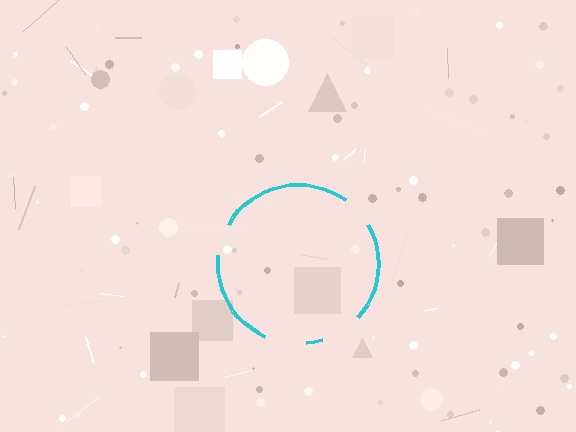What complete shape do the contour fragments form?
The contour fragments form a circle.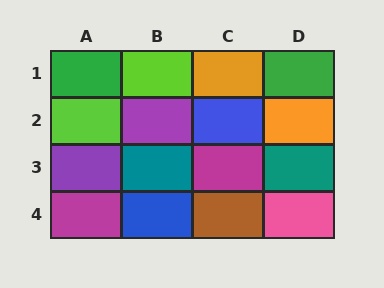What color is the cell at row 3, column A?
Purple.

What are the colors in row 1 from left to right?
Green, lime, orange, green.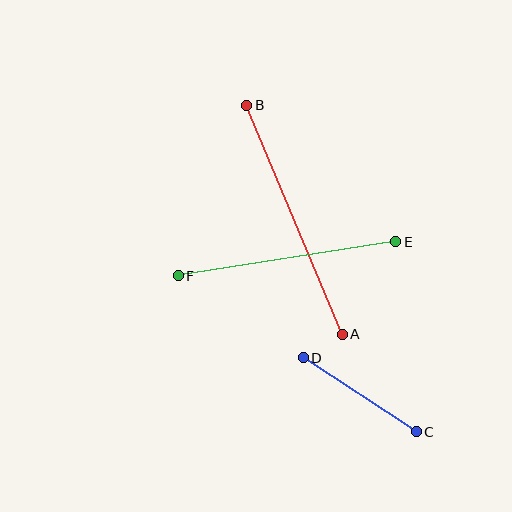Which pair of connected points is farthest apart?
Points A and B are farthest apart.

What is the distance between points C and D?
The distance is approximately 135 pixels.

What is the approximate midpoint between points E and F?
The midpoint is at approximately (287, 259) pixels.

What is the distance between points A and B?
The distance is approximately 248 pixels.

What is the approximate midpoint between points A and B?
The midpoint is at approximately (295, 220) pixels.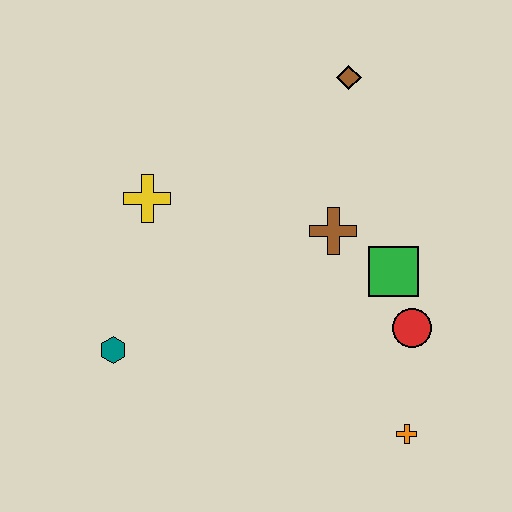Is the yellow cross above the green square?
Yes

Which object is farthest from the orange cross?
The brown diamond is farthest from the orange cross.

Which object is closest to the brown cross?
The green square is closest to the brown cross.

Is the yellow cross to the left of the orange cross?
Yes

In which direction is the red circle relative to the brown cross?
The red circle is below the brown cross.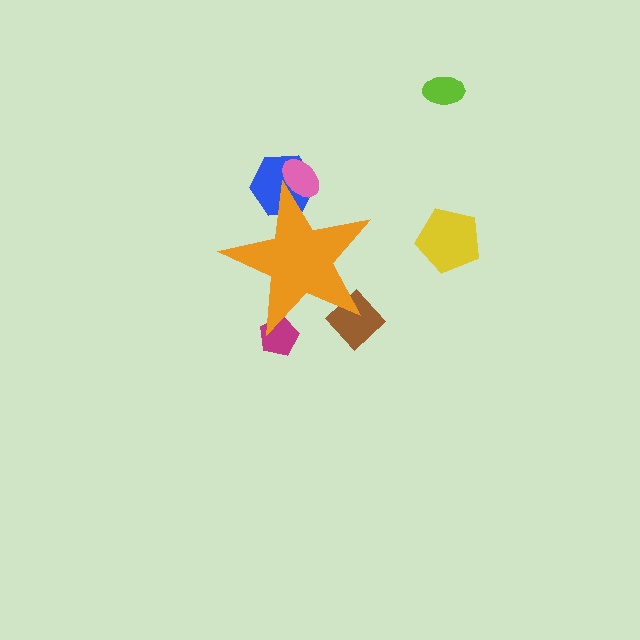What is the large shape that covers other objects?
An orange star.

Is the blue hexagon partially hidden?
Yes, the blue hexagon is partially hidden behind the orange star.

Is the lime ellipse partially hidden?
No, the lime ellipse is fully visible.